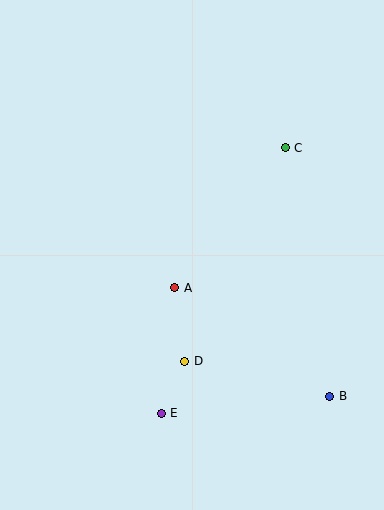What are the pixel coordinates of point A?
Point A is at (175, 288).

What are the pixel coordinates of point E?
Point E is at (161, 413).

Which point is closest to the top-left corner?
Point C is closest to the top-left corner.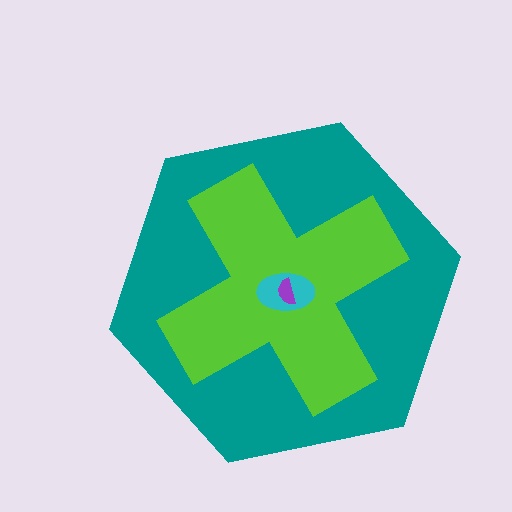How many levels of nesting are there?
4.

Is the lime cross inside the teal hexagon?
Yes.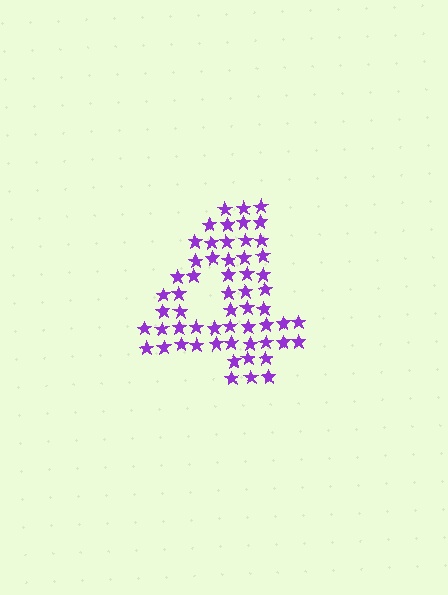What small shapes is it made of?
It is made of small stars.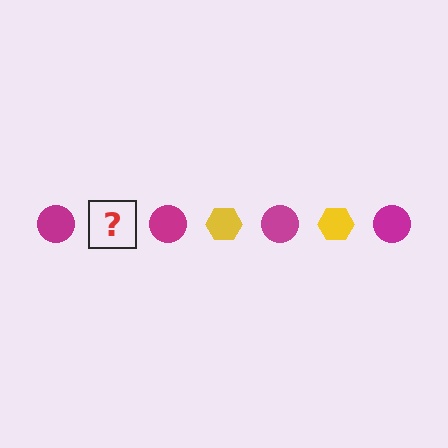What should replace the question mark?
The question mark should be replaced with a yellow hexagon.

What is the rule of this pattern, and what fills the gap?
The rule is that the pattern alternates between magenta circle and yellow hexagon. The gap should be filled with a yellow hexagon.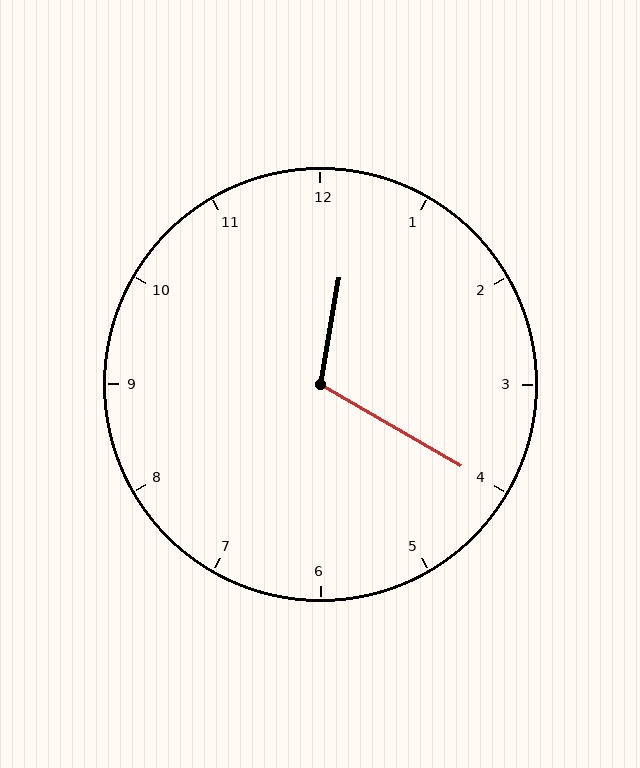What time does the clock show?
12:20.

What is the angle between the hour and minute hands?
Approximately 110 degrees.